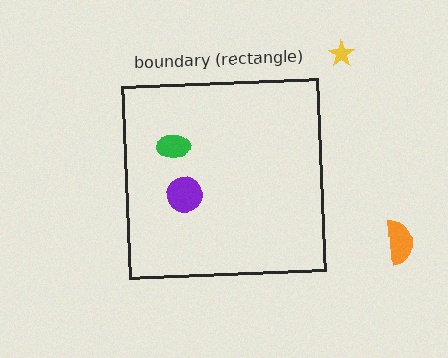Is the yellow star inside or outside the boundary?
Outside.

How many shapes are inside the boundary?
2 inside, 2 outside.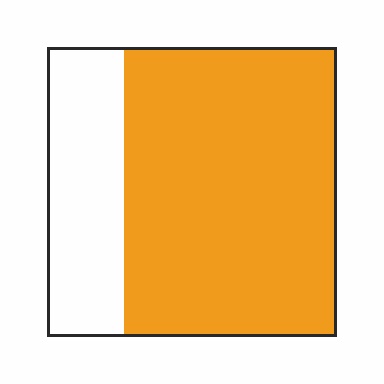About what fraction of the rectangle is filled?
About three quarters (3/4).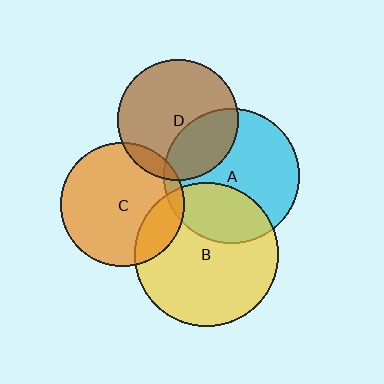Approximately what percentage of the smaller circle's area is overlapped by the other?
Approximately 20%.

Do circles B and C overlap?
Yes.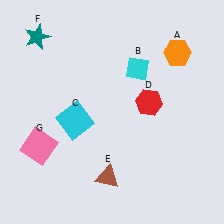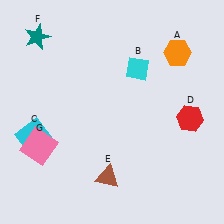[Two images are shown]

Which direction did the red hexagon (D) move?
The red hexagon (D) moved right.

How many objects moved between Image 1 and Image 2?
2 objects moved between the two images.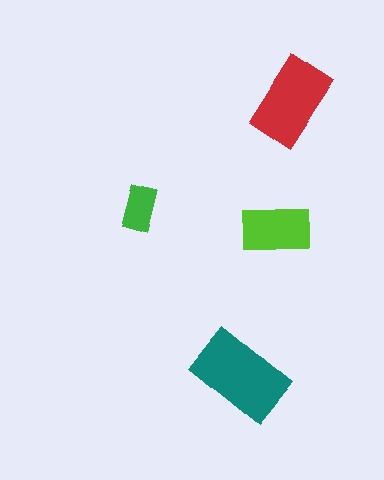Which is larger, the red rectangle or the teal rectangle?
The teal one.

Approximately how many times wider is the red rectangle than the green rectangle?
About 2 times wider.